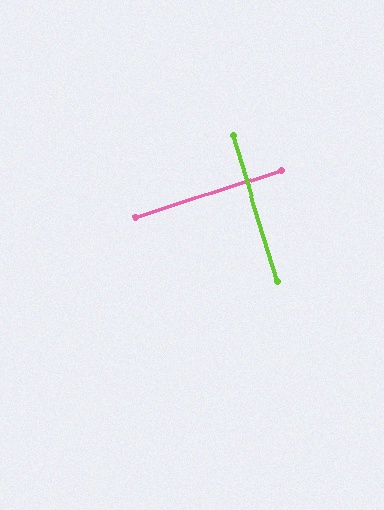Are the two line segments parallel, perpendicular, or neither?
Perpendicular — they meet at approximately 89°.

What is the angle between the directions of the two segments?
Approximately 89 degrees.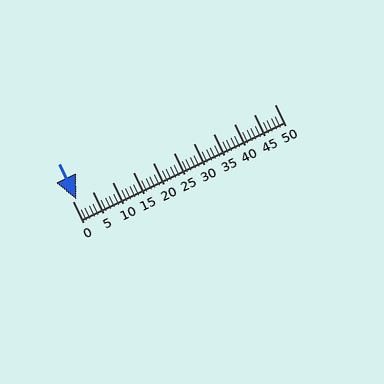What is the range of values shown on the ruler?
The ruler shows values from 0 to 50.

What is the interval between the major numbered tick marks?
The major tick marks are spaced 5 units apart.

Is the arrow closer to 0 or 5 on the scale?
The arrow is closer to 0.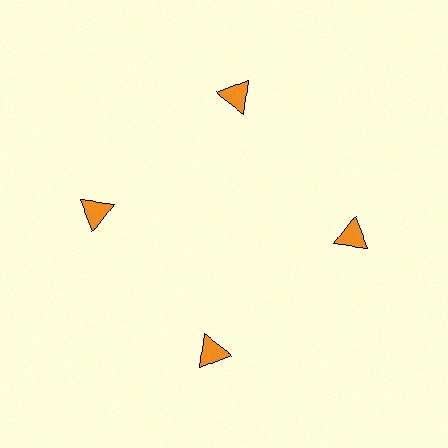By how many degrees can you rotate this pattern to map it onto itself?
The pattern maps onto itself every 90 degrees of rotation.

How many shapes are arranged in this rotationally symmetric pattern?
There are 4 shapes, arranged in 4 groups of 1.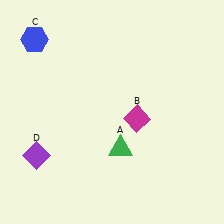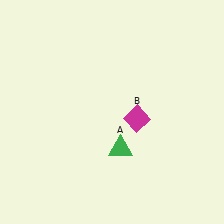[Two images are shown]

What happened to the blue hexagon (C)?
The blue hexagon (C) was removed in Image 2. It was in the top-left area of Image 1.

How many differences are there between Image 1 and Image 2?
There are 2 differences between the two images.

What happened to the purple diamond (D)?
The purple diamond (D) was removed in Image 2. It was in the bottom-left area of Image 1.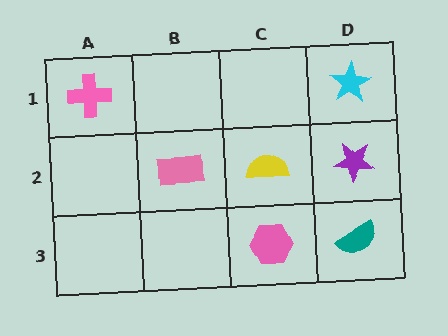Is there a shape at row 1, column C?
No, that cell is empty.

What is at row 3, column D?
A teal semicircle.